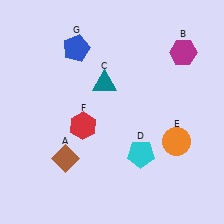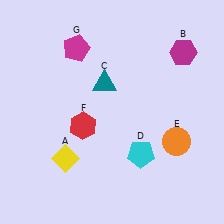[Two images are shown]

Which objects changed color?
A changed from brown to yellow. G changed from blue to magenta.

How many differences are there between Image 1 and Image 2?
There are 2 differences between the two images.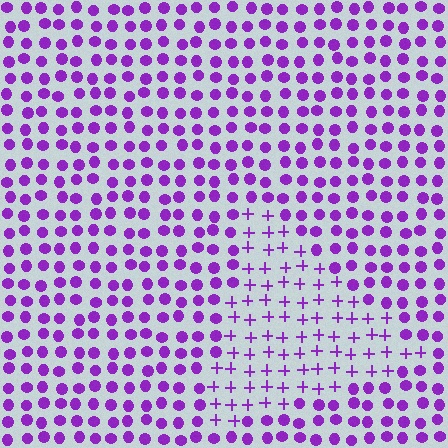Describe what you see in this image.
The image is filled with small purple elements arranged in a uniform grid. A triangle-shaped region contains plus signs, while the surrounding area contains circles. The boundary is defined purely by the change in element shape.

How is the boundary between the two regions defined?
The boundary is defined by a change in element shape: plus signs inside vs. circles outside. All elements share the same color and spacing.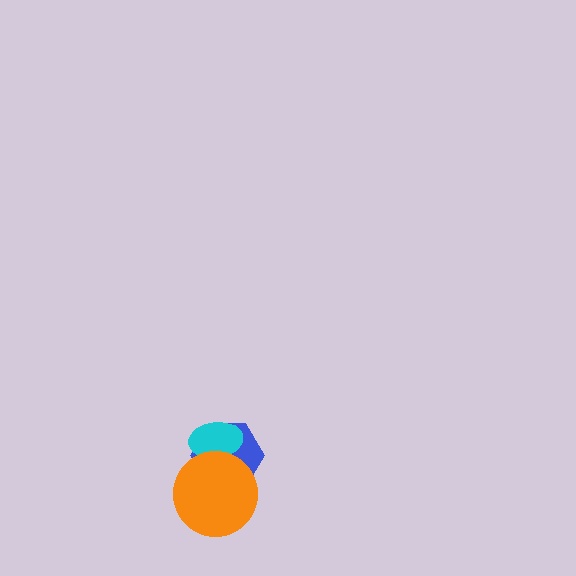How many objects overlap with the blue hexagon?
2 objects overlap with the blue hexagon.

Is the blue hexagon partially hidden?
Yes, it is partially covered by another shape.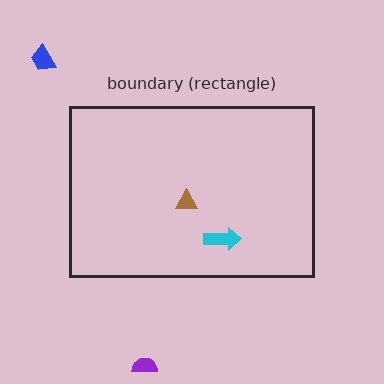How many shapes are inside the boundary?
2 inside, 2 outside.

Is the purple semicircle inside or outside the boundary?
Outside.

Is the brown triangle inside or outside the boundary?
Inside.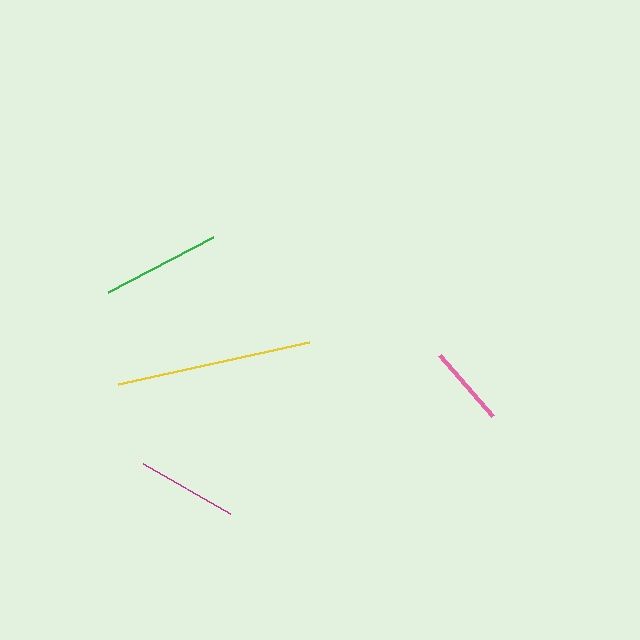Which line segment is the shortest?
The pink line is the shortest at approximately 81 pixels.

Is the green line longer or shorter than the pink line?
The green line is longer than the pink line.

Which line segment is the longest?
The yellow line is the longest at approximately 195 pixels.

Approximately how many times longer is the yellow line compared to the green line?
The yellow line is approximately 1.7 times the length of the green line.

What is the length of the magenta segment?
The magenta segment is approximately 101 pixels long.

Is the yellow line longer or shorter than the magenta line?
The yellow line is longer than the magenta line.